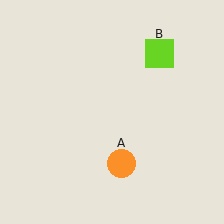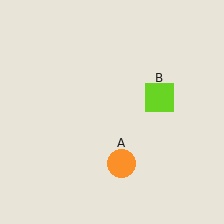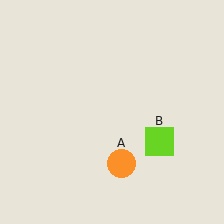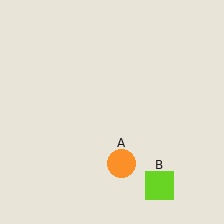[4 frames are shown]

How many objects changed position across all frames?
1 object changed position: lime square (object B).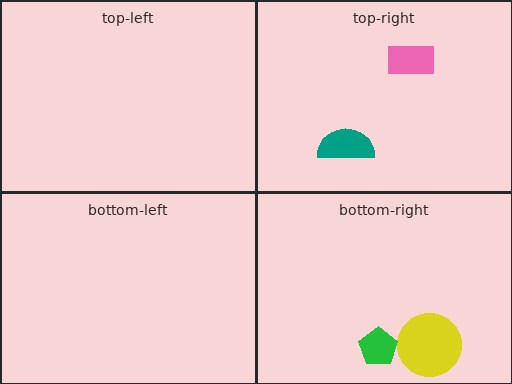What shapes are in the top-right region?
The teal semicircle, the pink rectangle.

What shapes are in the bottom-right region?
The yellow circle, the green pentagon.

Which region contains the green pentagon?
The bottom-right region.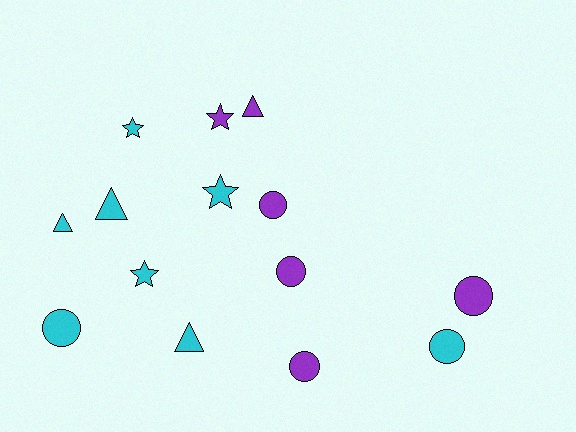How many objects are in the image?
There are 14 objects.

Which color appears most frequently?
Cyan, with 8 objects.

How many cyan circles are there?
There are 2 cyan circles.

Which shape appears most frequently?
Circle, with 6 objects.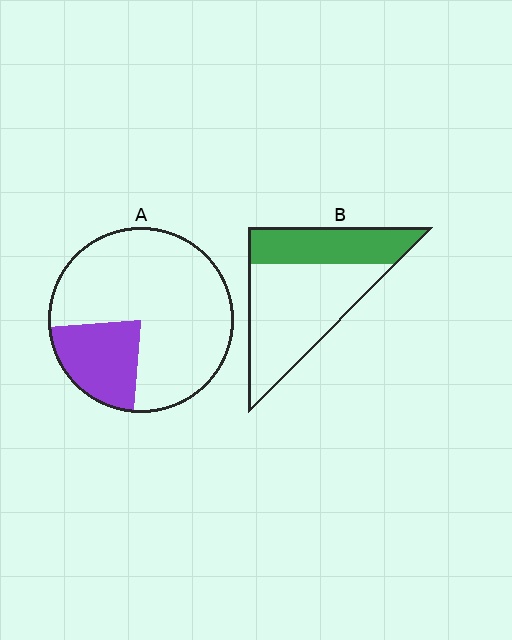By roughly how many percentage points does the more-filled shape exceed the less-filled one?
By roughly 15 percentage points (B over A).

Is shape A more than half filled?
No.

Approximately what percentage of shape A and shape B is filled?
A is approximately 25% and B is approximately 35%.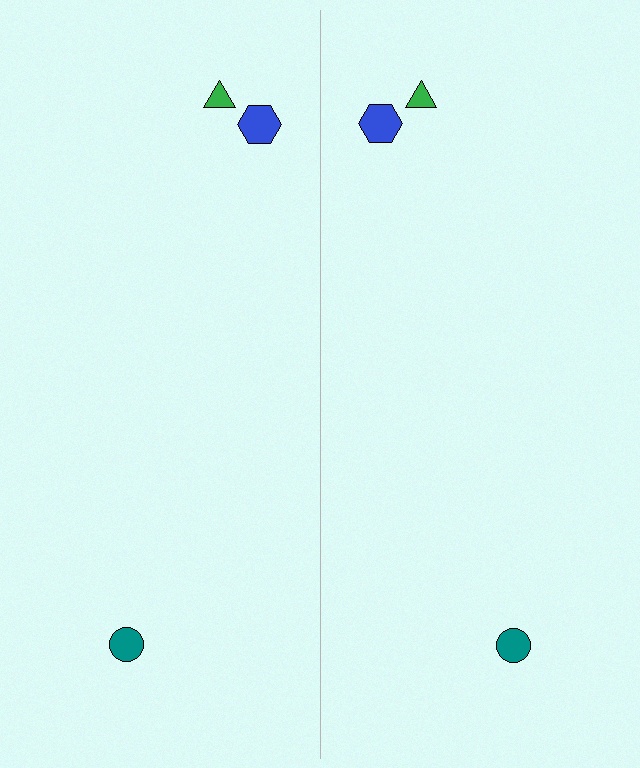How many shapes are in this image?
There are 6 shapes in this image.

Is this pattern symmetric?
Yes, this pattern has bilateral (reflection) symmetry.